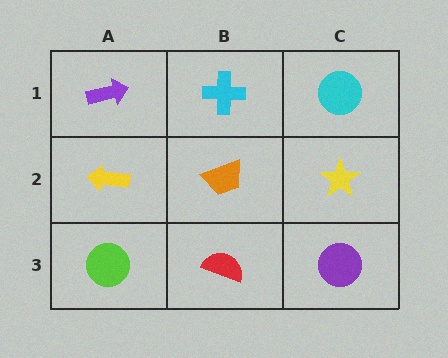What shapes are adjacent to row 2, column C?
A cyan circle (row 1, column C), a purple circle (row 3, column C), an orange trapezoid (row 2, column B).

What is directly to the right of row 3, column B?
A purple circle.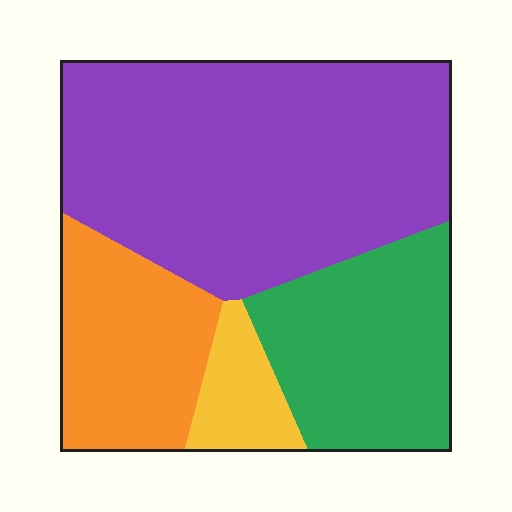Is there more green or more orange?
Green.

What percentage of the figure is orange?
Orange takes up about one fifth (1/5) of the figure.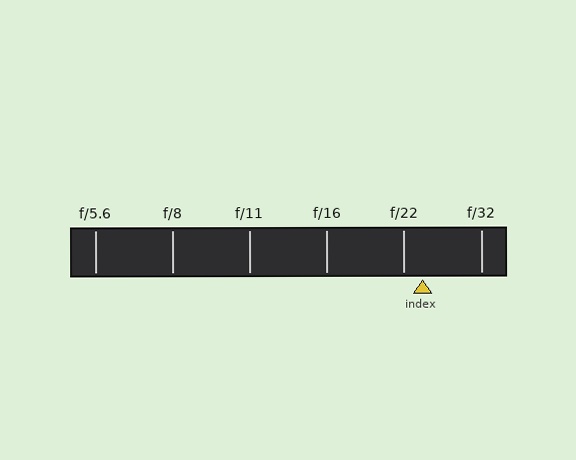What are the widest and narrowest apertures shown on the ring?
The widest aperture shown is f/5.6 and the narrowest is f/32.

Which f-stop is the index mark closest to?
The index mark is closest to f/22.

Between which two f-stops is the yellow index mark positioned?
The index mark is between f/22 and f/32.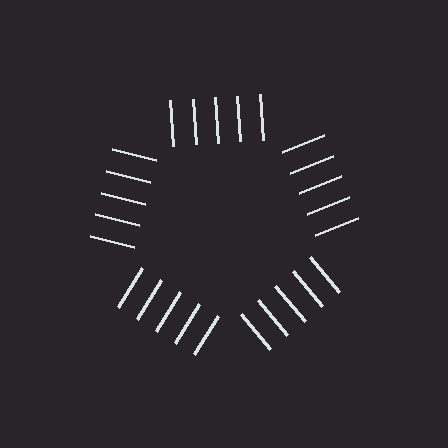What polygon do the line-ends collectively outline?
An illusory pentagon — the line segments terminate on its edges but no continuous stroke is drawn.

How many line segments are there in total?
25 — 5 along each of the 5 edges.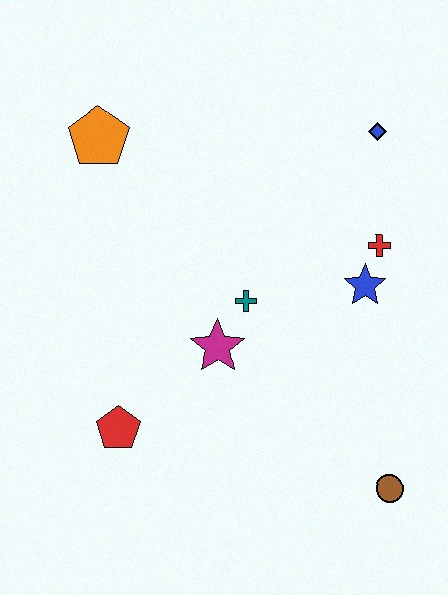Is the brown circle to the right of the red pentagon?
Yes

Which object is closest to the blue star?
The red cross is closest to the blue star.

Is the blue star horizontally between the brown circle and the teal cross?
Yes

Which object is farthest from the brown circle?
The orange pentagon is farthest from the brown circle.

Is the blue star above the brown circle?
Yes